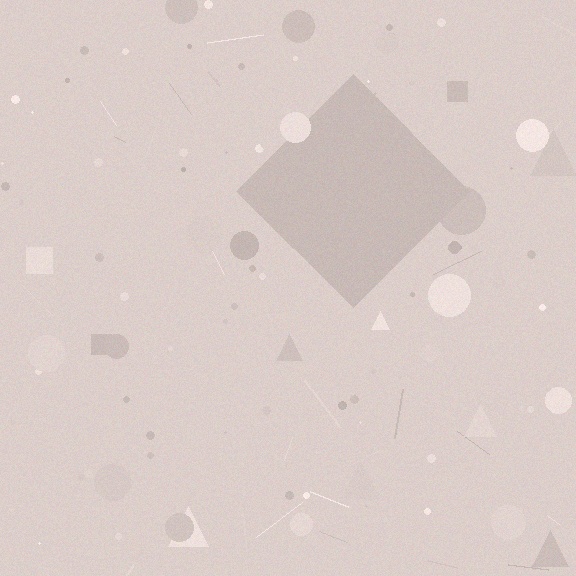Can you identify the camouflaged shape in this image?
The camouflaged shape is a diamond.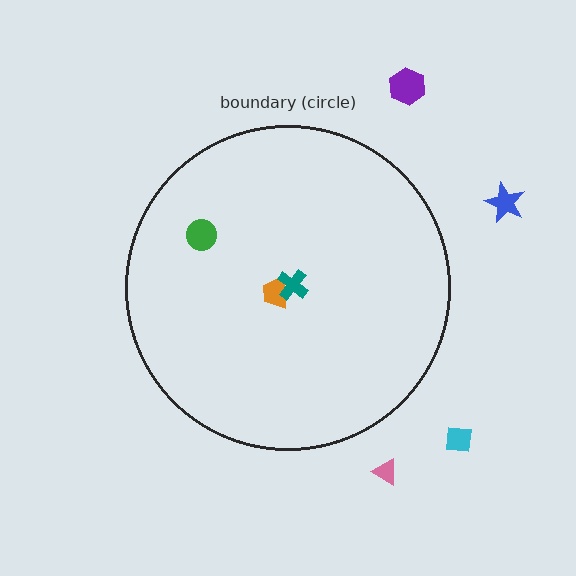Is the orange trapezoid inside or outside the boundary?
Inside.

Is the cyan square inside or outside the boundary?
Outside.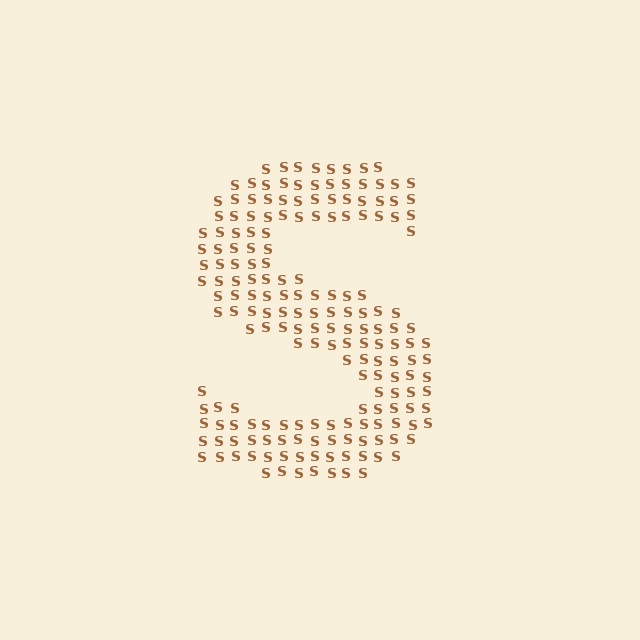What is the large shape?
The large shape is the letter S.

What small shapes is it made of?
It is made of small letter S's.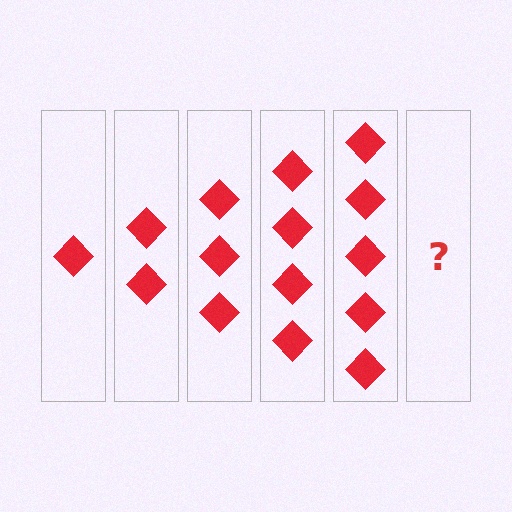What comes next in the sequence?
The next element should be 6 diamonds.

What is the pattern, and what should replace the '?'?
The pattern is that each step adds one more diamond. The '?' should be 6 diamonds.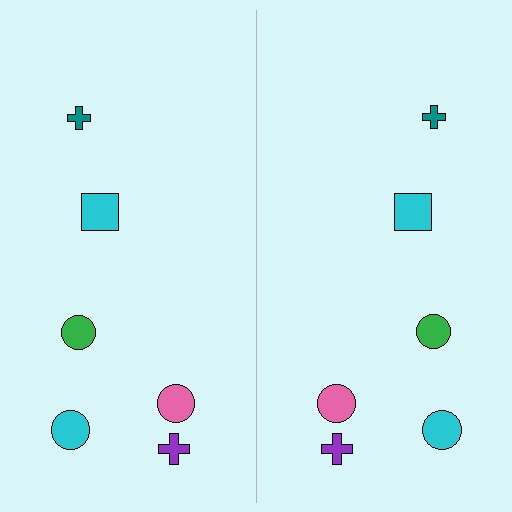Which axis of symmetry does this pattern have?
The pattern has a vertical axis of symmetry running through the center of the image.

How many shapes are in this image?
There are 12 shapes in this image.